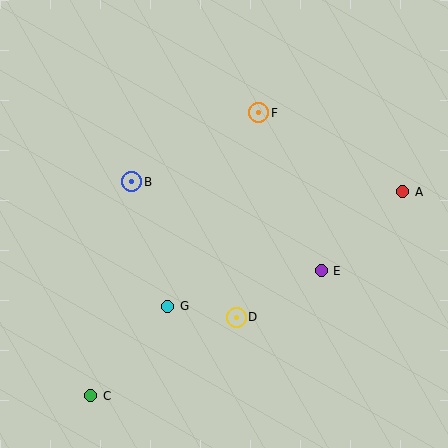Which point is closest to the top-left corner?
Point B is closest to the top-left corner.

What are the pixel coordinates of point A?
Point A is at (403, 192).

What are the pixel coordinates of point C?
Point C is at (91, 396).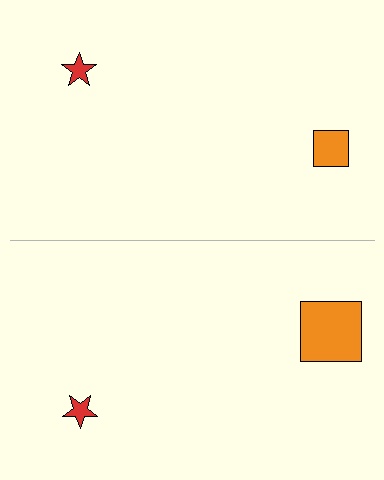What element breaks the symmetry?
The orange square on the bottom side has a different size than its mirror counterpart.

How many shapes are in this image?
There are 4 shapes in this image.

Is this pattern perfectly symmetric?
No, the pattern is not perfectly symmetric. The orange square on the bottom side has a different size than its mirror counterpart.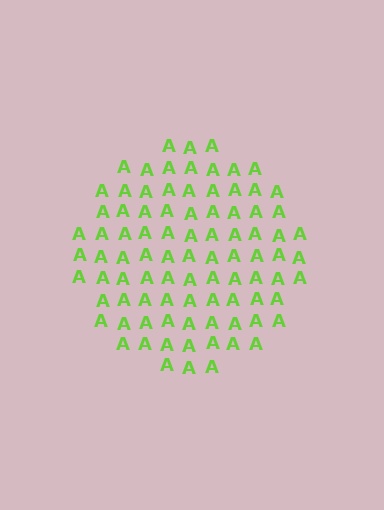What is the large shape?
The large shape is a circle.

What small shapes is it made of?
It is made of small letter A's.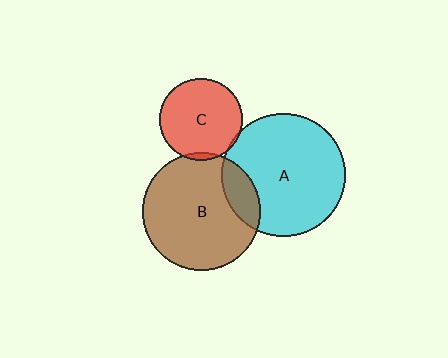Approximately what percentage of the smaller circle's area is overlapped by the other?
Approximately 5%.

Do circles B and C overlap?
Yes.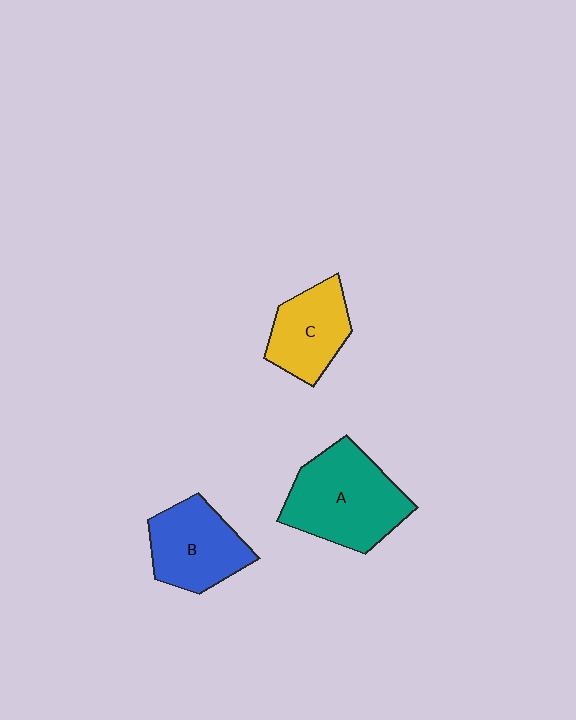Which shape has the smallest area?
Shape C (yellow).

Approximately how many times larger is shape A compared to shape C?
Approximately 1.5 times.